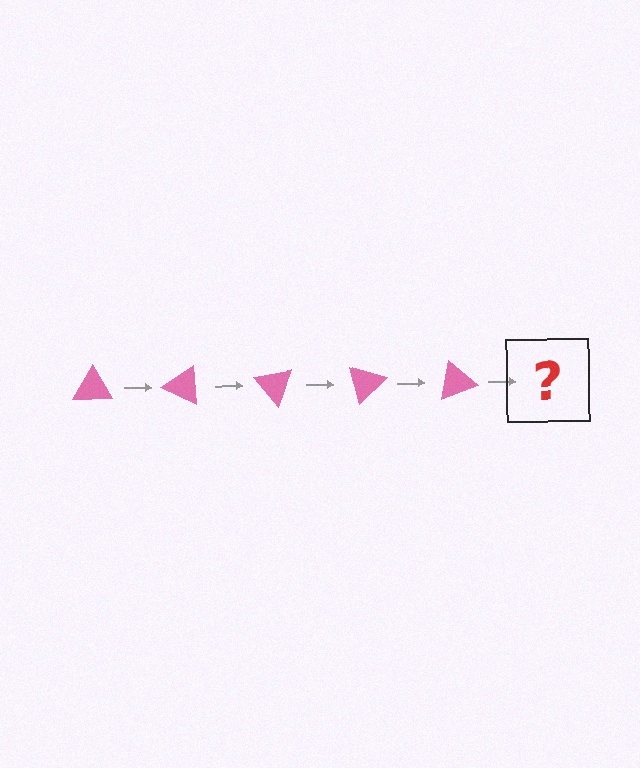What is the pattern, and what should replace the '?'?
The pattern is that the triangle rotates 25 degrees each step. The '?' should be a pink triangle rotated 125 degrees.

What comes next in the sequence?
The next element should be a pink triangle rotated 125 degrees.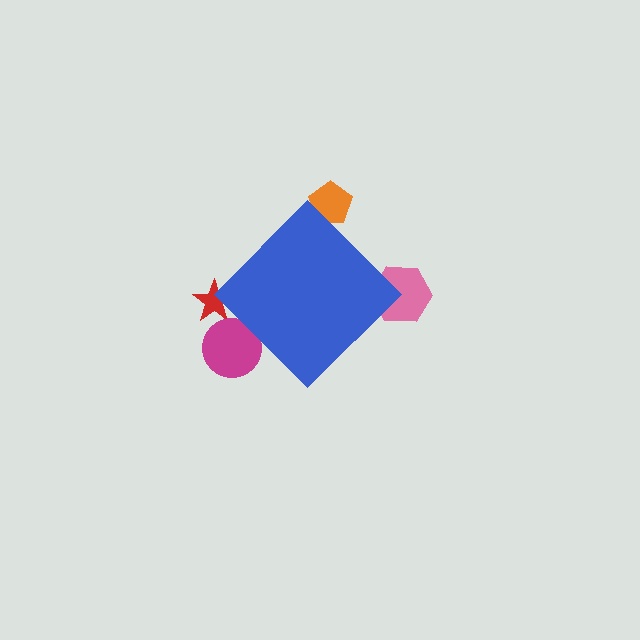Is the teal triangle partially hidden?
Yes, the teal triangle is partially hidden behind the blue diamond.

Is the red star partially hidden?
Yes, the red star is partially hidden behind the blue diamond.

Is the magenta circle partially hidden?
Yes, the magenta circle is partially hidden behind the blue diamond.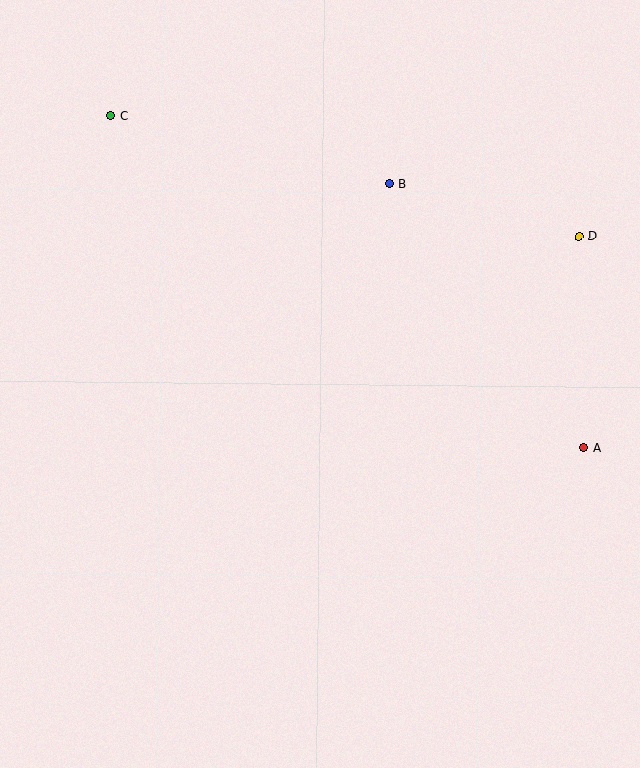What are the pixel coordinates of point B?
Point B is at (389, 183).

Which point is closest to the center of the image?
Point B at (389, 183) is closest to the center.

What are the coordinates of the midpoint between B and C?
The midpoint between B and C is at (250, 149).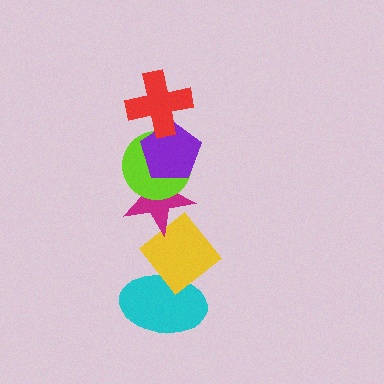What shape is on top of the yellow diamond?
The magenta star is on top of the yellow diamond.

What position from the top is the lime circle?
The lime circle is 3rd from the top.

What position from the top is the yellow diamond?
The yellow diamond is 5th from the top.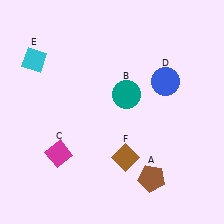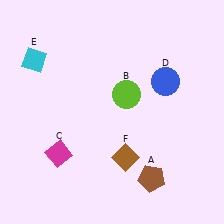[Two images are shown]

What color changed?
The circle (B) changed from teal in Image 1 to lime in Image 2.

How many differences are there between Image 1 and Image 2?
There is 1 difference between the two images.